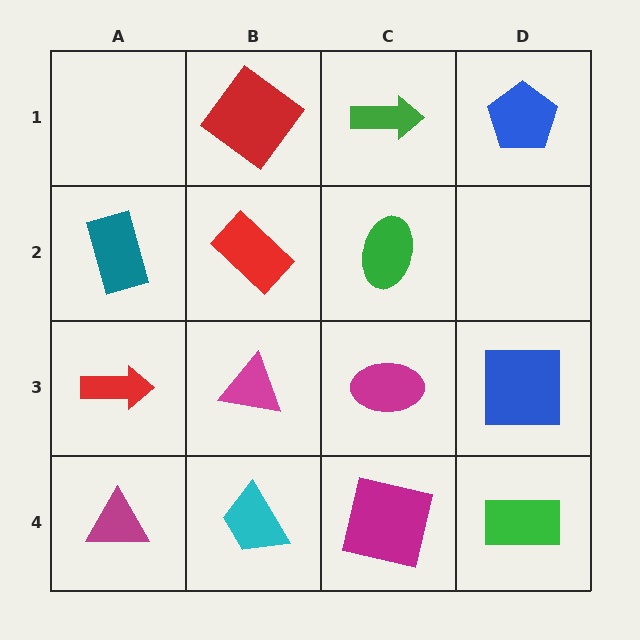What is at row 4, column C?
A magenta square.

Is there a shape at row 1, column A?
No, that cell is empty.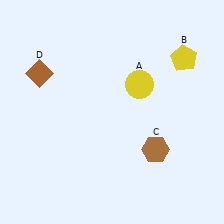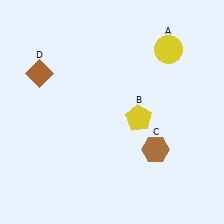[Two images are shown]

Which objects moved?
The objects that moved are: the yellow circle (A), the yellow pentagon (B).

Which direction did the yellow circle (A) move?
The yellow circle (A) moved up.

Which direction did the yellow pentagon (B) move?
The yellow pentagon (B) moved down.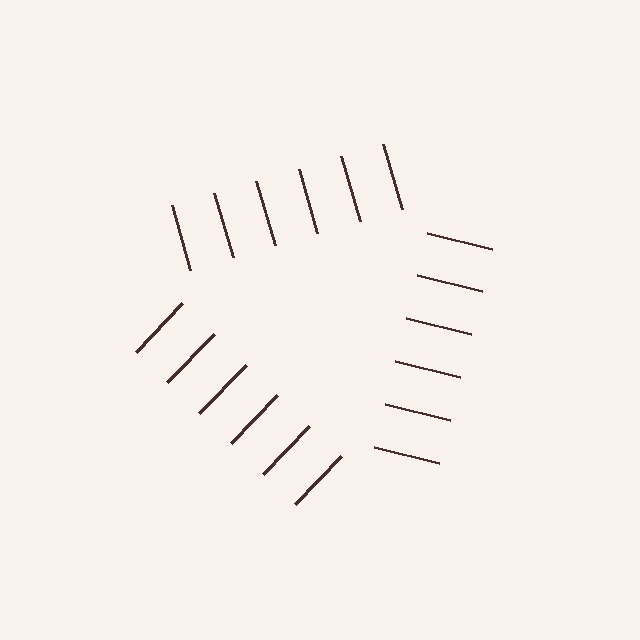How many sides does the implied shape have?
3 sides — the line-ends trace a triangle.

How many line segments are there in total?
18 — 6 along each of the 3 edges.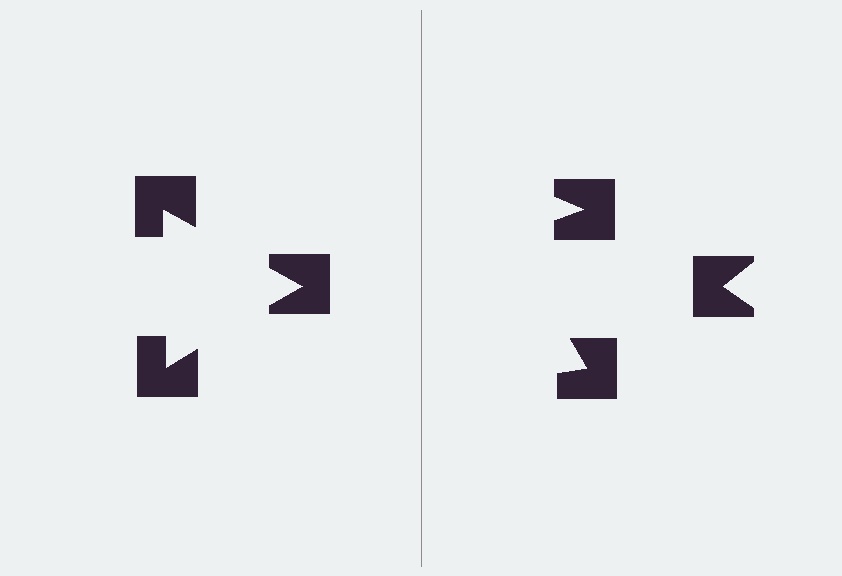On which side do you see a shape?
An illusory triangle appears on the left side. On the right side the wedge cuts are rotated, so no coherent shape forms.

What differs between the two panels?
The notched squares are positioned identically on both sides; only the wedge orientations differ. On the left they align to a triangle; on the right they are misaligned.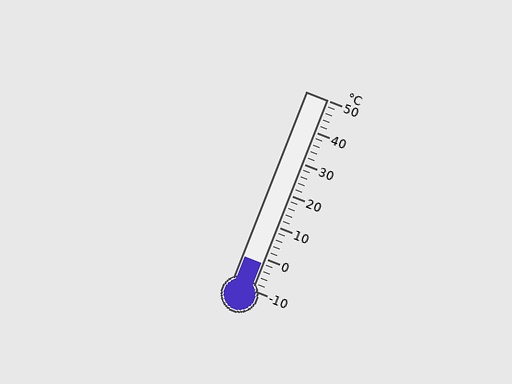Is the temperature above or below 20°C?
The temperature is below 20°C.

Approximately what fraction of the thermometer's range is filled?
The thermometer is filled to approximately 15% of its range.